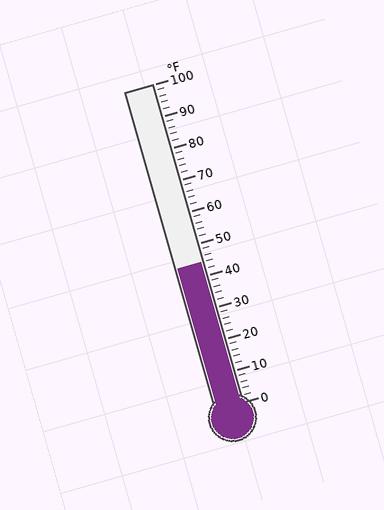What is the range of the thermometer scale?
The thermometer scale ranges from 0°F to 100°F.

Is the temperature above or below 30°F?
The temperature is above 30°F.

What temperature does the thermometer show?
The thermometer shows approximately 44°F.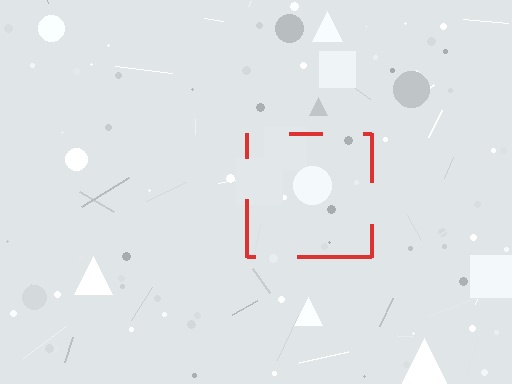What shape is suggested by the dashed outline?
The dashed outline suggests a square.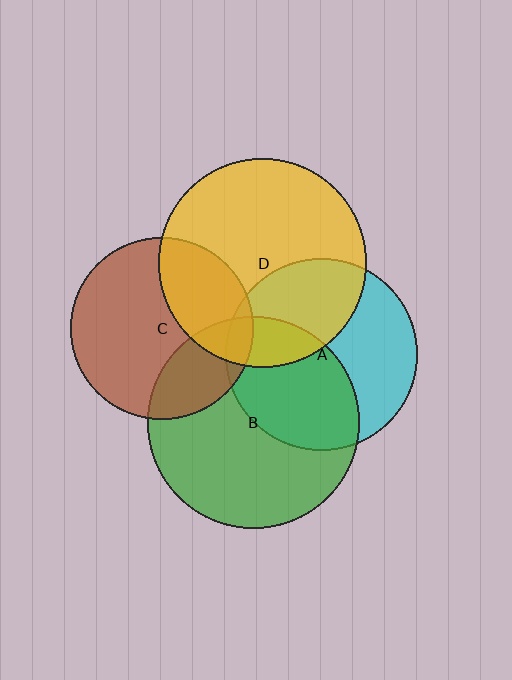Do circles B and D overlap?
Yes.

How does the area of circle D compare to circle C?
Approximately 1.3 times.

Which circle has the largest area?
Circle B (green).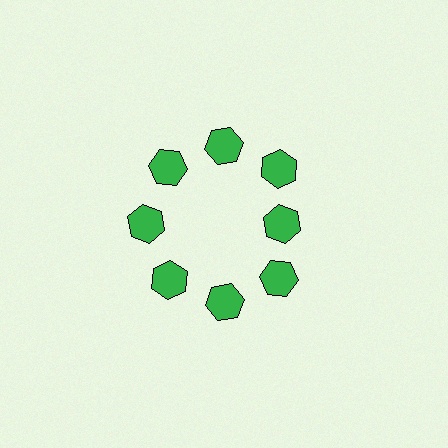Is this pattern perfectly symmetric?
No. The 8 green hexagons are arranged in a ring, but one element near the 3 o'clock position is pulled inward toward the center, breaking the 8-fold rotational symmetry.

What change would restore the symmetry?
The symmetry would be restored by moving it outward, back onto the ring so that all 8 hexagons sit at equal angles and equal distance from the center.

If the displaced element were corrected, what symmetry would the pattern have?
It would have 8-fold rotational symmetry — the pattern would map onto itself every 45 degrees.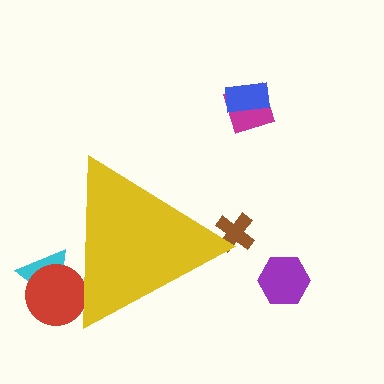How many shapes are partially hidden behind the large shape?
3 shapes are partially hidden.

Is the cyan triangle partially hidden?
Yes, the cyan triangle is partially hidden behind the yellow triangle.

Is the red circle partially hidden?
Yes, the red circle is partially hidden behind the yellow triangle.